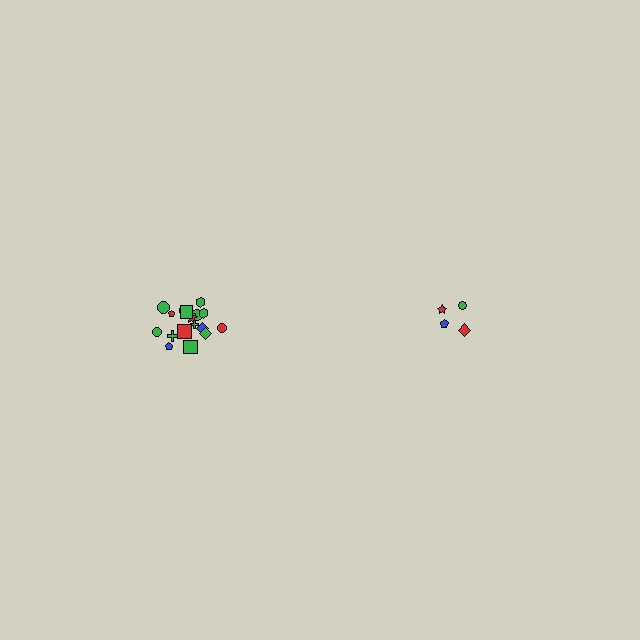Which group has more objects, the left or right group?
The left group.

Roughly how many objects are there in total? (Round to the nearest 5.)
Roughly 20 objects in total.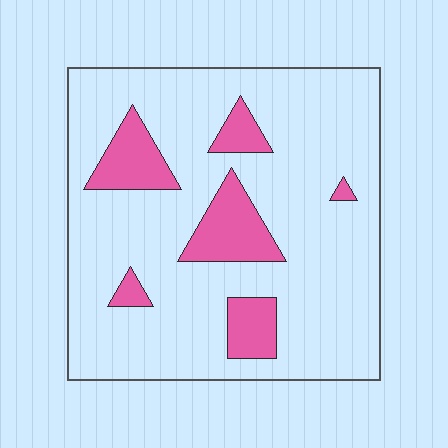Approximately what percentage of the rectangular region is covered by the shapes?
Approximately 15%.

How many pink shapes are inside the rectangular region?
6.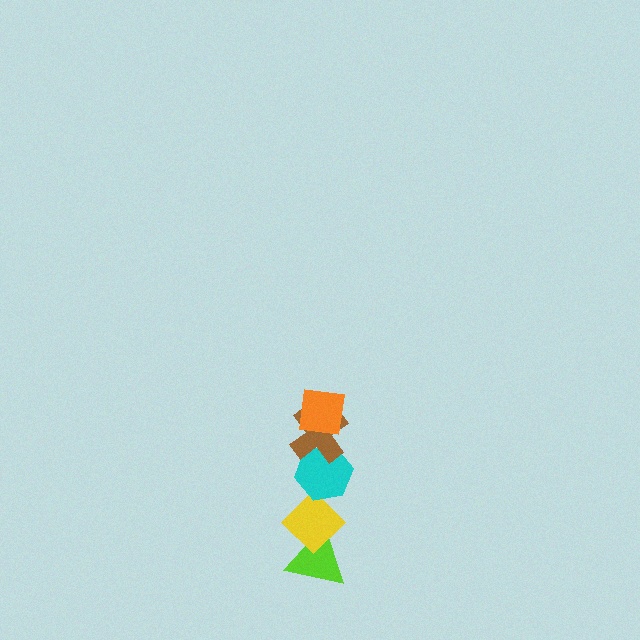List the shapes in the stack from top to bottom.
From top to bottom: the orange square, the brown cross, the cyan hexagon, the yellow diamond, the lime triangle.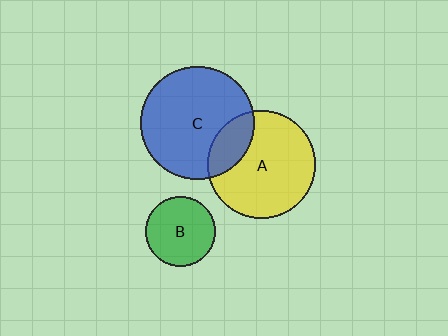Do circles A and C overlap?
Yes.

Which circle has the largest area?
Circle C (blue).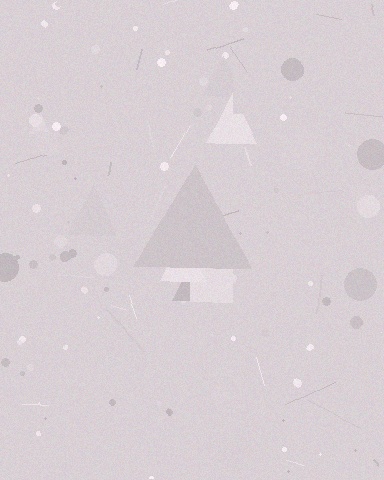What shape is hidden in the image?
A triangle is hidden in the image.